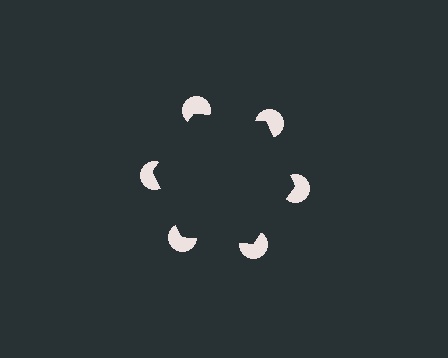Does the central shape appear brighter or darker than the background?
It typically appears slightly darker than the background, even though no actual brightness change is drawn.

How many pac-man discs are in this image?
There are 6 — one at each vertex of the illusory hexagon.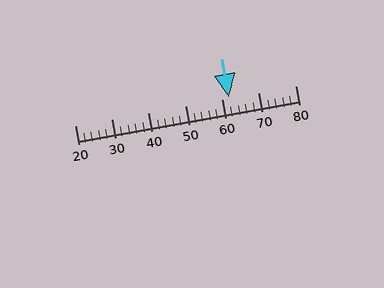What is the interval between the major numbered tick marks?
The major tick marks are spaced 10 units apart.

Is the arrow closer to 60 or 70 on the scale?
The arrow is closer to 60.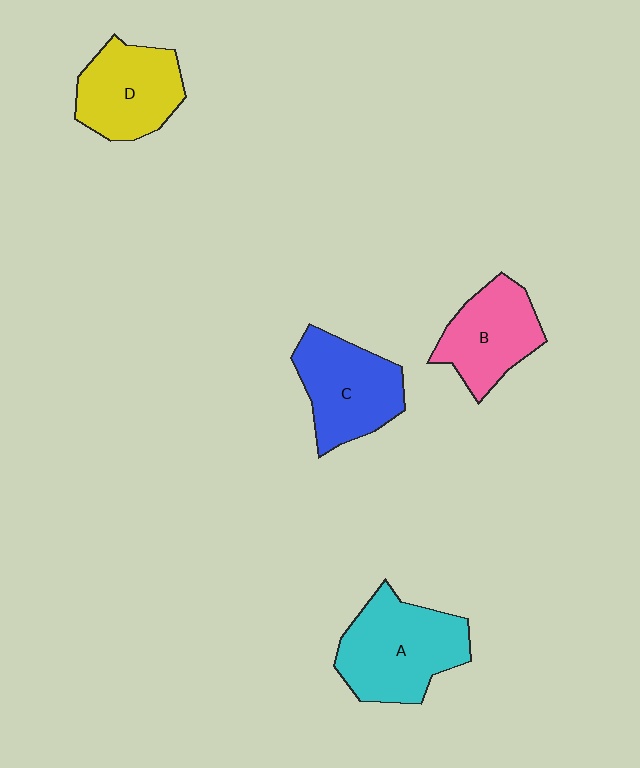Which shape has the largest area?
Shape A (cyan).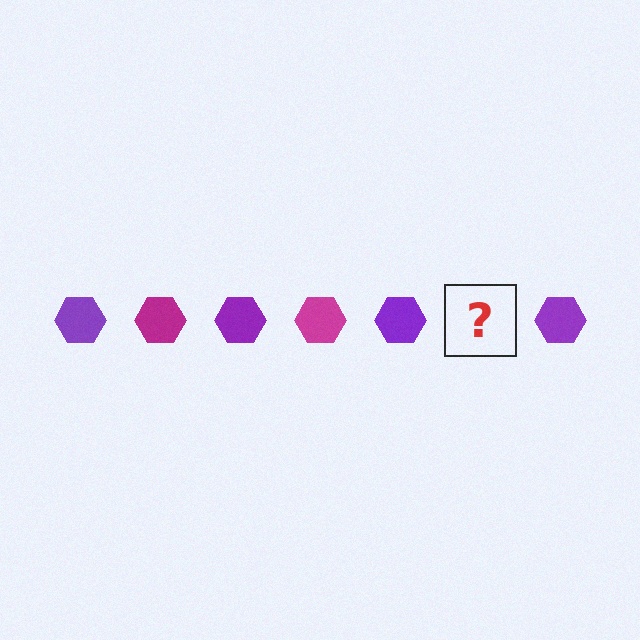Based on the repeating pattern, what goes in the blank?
The blank should be a magenta hexagon.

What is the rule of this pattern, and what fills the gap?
The rule is that the pattern cycles through purple, magenta hexagons. The gap should be filled with a magenta hexagon.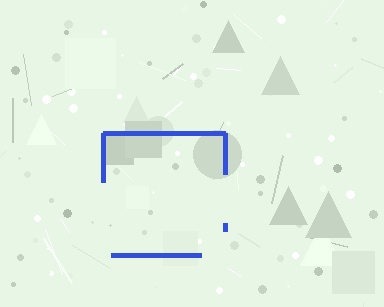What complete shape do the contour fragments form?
The contour fragments form a square.